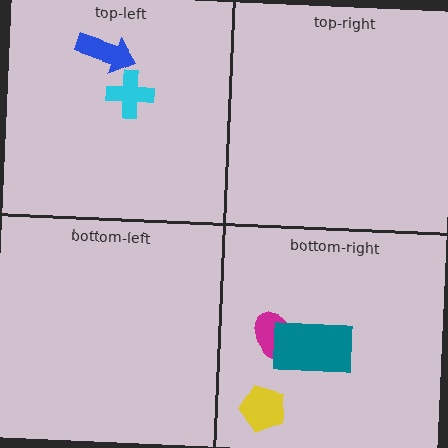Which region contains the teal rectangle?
The bottom-right region.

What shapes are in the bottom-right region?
The yellow pentagon, the magenta ellipse, the teal rectangle.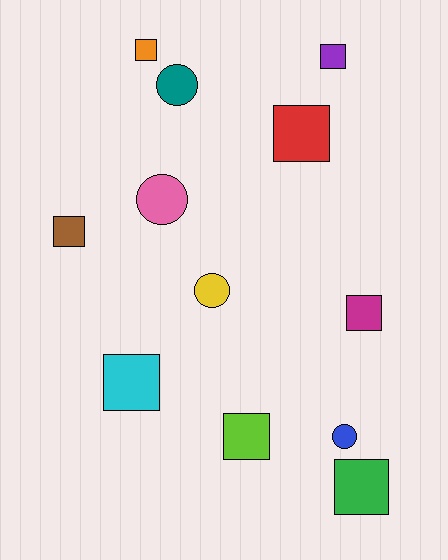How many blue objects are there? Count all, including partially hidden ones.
There is 1 blue object.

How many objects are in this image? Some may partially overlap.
There are 12 objects.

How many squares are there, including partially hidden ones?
There are 8 squares.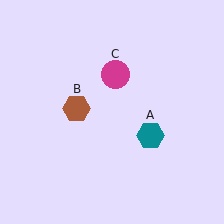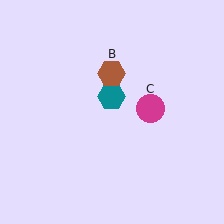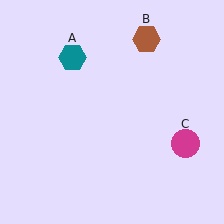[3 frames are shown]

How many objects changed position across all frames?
3 objects changed position: teal hexagon (object A), brown hexagon (object B), magenta circle (object C).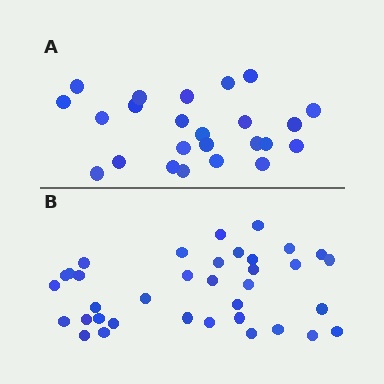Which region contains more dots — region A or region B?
Region B (the bottom region) has more dots.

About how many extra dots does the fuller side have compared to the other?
Region B has roughly 12 or so more dots than region A.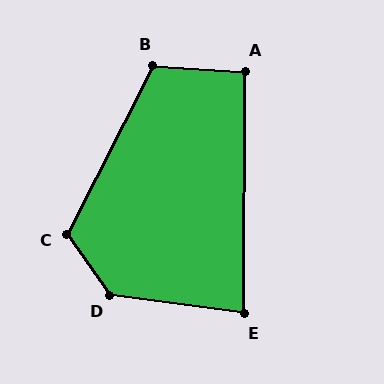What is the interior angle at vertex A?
Approximately 93 degrees (approximately right).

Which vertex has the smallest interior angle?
E, at approximately 83 degrees.